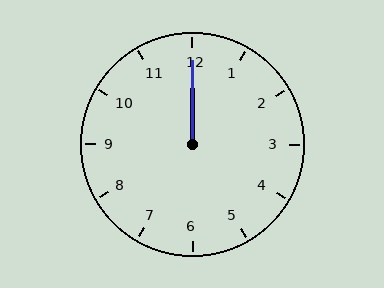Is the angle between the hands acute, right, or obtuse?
It is acute.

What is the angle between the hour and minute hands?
Approximately 0 degrees.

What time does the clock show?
12:00.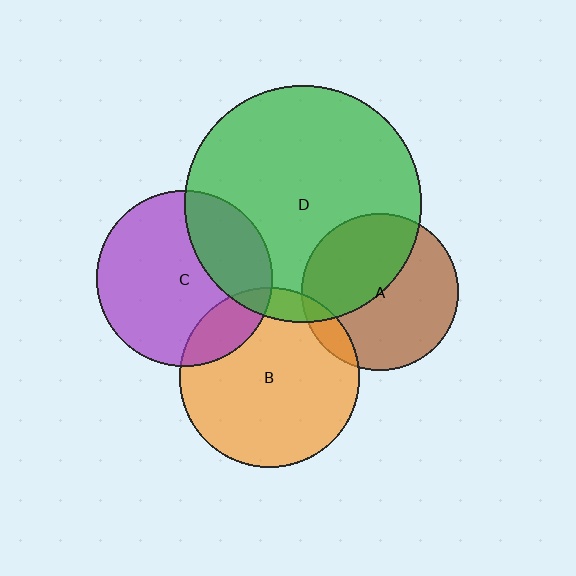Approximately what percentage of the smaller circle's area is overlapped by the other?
Approximately 30%.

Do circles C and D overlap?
Yes.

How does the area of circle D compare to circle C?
Approximately 1.8 times.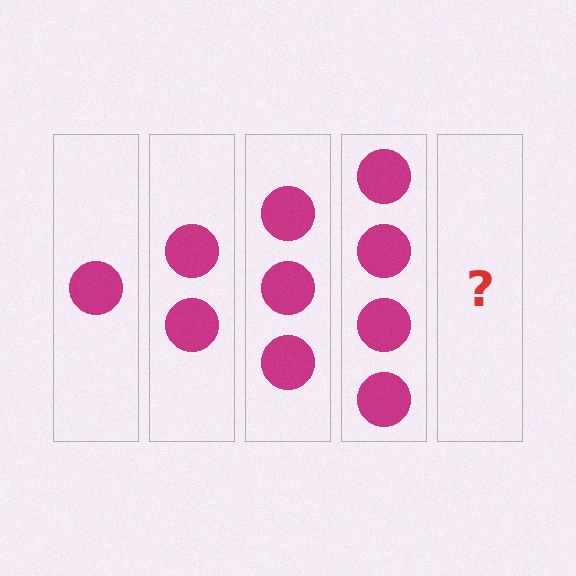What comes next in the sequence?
The next element should be 5 circles.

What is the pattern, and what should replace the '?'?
The pattern is that each step adds one more circle. The '?' should be 5 circles.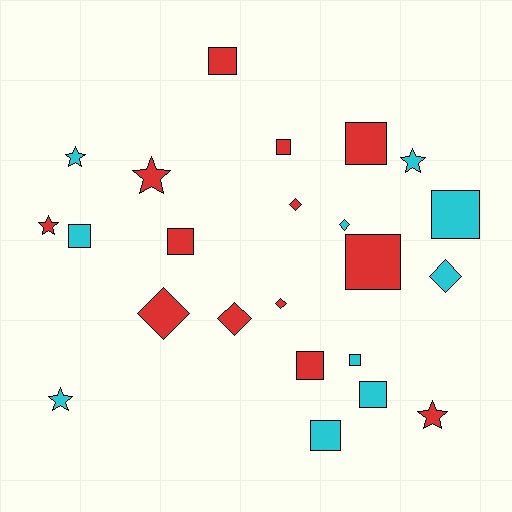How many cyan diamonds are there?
There are 2 cyan diamonds.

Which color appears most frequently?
Red, with 13 objects.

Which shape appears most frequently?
Square, with 11 objects.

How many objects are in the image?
There are 23 objects.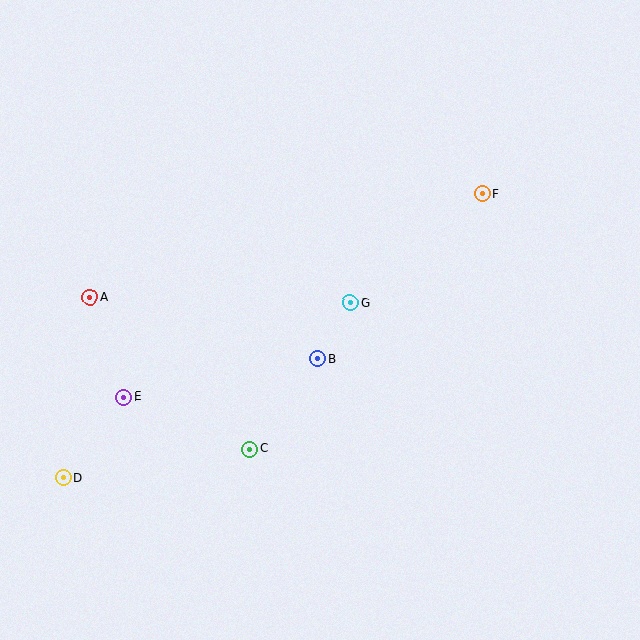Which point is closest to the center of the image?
Point G at (350, 303) is closest to the center.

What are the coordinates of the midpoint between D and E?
The midpoint between D and E is at (93, 438).